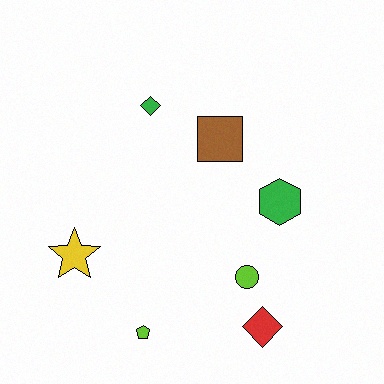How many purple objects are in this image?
There are no purple objects.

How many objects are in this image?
There are 7 objects.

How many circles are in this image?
There is 1 circle.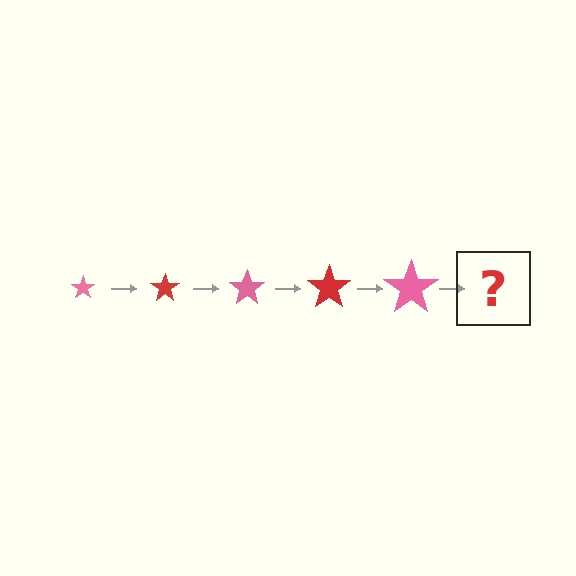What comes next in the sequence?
The next element should be a red star, larger than the previous one.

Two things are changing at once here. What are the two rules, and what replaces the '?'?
The two rules are that the star grows larger each step and the color cycles through pink and red. The '?' should be a red star, larger than the previous one.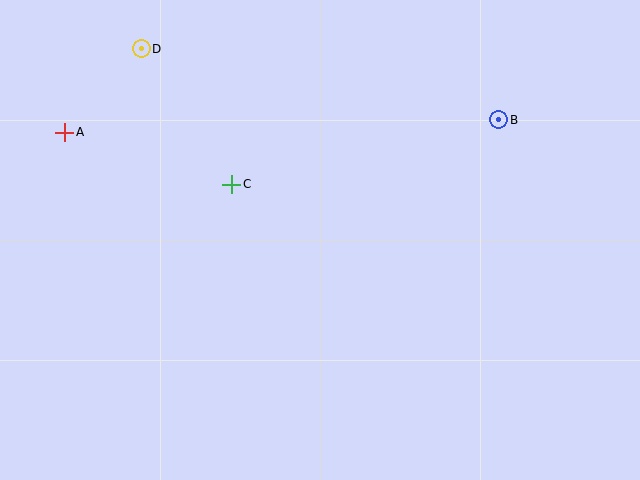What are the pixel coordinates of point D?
Point D is at (141, 49).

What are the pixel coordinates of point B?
Point B is at (499, 120).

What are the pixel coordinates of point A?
Point A is at (65, 132).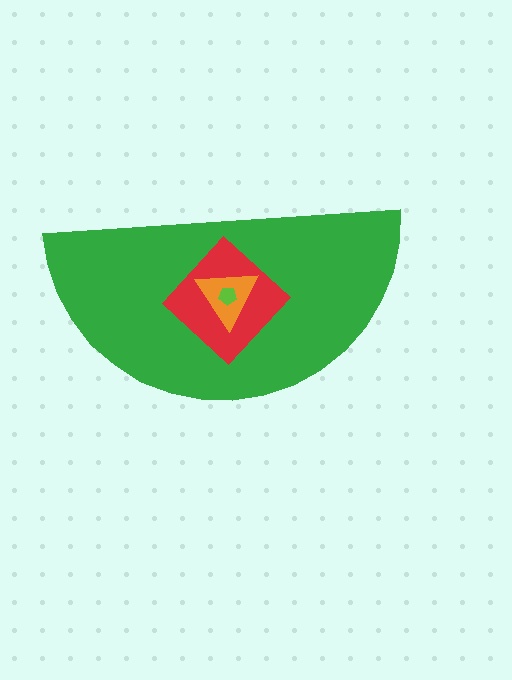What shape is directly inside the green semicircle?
The red diamond.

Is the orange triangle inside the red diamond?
Yes.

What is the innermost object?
The lime pentagon.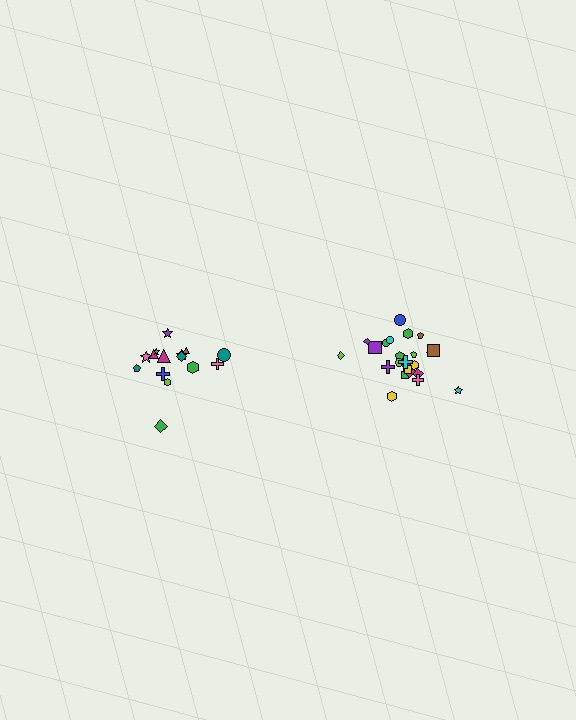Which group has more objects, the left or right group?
The right group.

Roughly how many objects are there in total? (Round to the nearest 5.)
Roughly 40 objects in total.